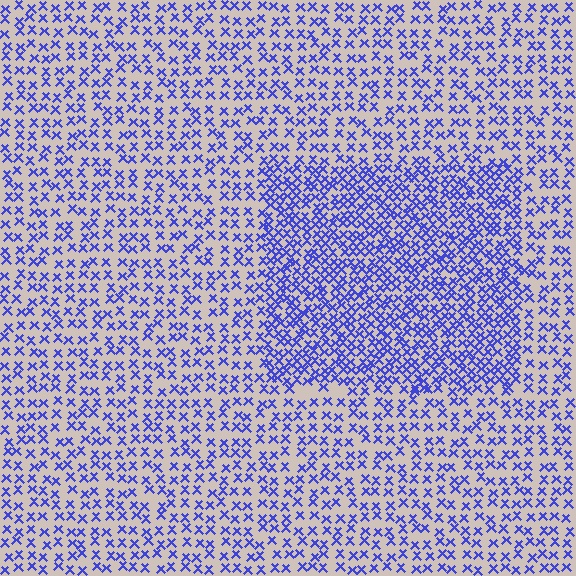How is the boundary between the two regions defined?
The boundary is defined by a change in element density (approximately 1.9x ratio). All elements are the same color, size, and shape.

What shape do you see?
I see a rectangle.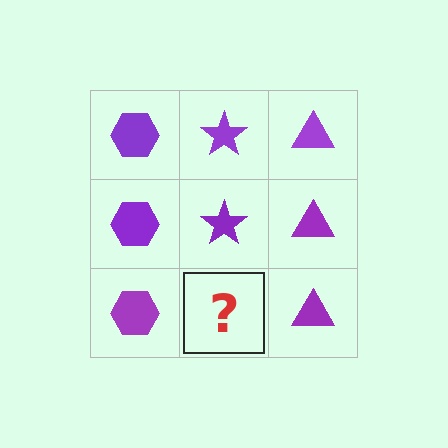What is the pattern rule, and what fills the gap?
The rule is that each column has a consistent shape. The gap should be filled with a purple star.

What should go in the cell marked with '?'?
The missing cell should contain a purple star.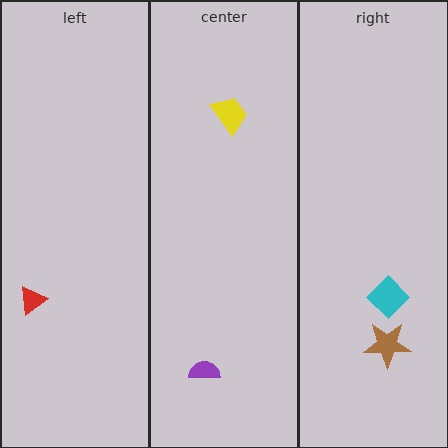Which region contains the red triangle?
The left region.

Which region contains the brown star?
The right region.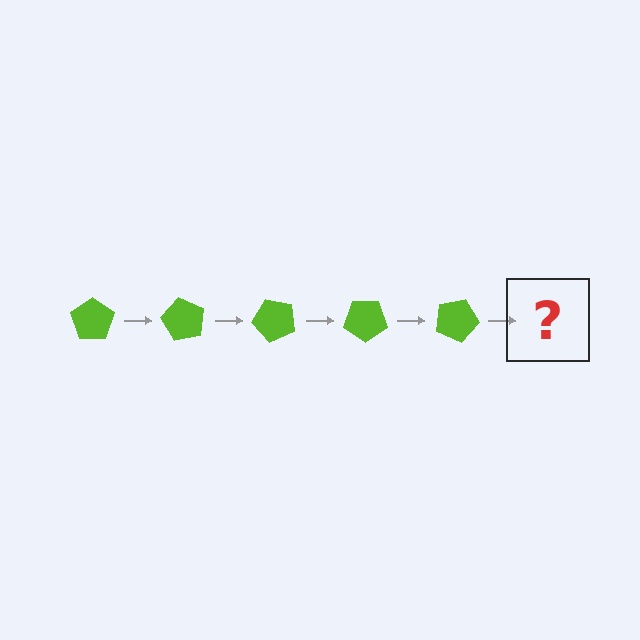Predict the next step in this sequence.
The next step is a lime pentagon rotated 300 degrees.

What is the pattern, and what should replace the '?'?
The pattern is that the pentagon rotates 60 degrees each step. The '?' should be a lime pentagon rotated 300 degrees.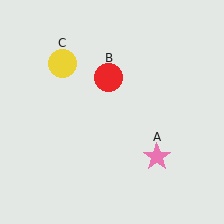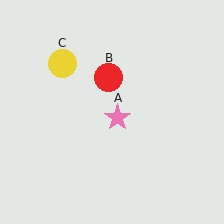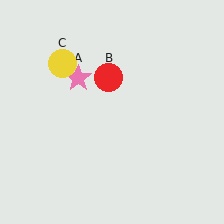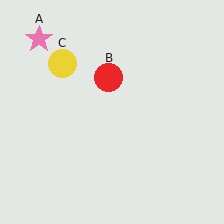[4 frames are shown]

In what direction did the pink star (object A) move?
The pink star (object A) moved up and to the left.